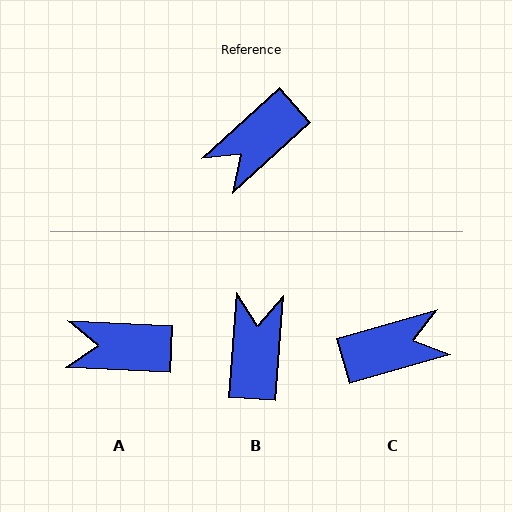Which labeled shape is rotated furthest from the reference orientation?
C, about 154 degrees away.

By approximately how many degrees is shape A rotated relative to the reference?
Approximately 45 degrees clockwise.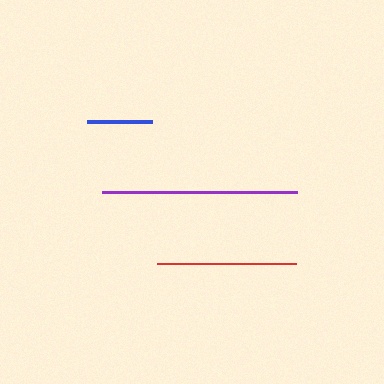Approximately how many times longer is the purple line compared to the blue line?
The purple line is approximately 3.0 times the length of the blue line.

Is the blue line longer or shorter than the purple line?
The purple line is longer than the blue line.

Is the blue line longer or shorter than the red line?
The red line is longer than the blue line.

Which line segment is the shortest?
The blue line is the shortest at approximately 65 pixels.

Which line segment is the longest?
The purple line is the longest at approximately 194 pixels.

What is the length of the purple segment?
The purple segment is approximately 194 pixels long.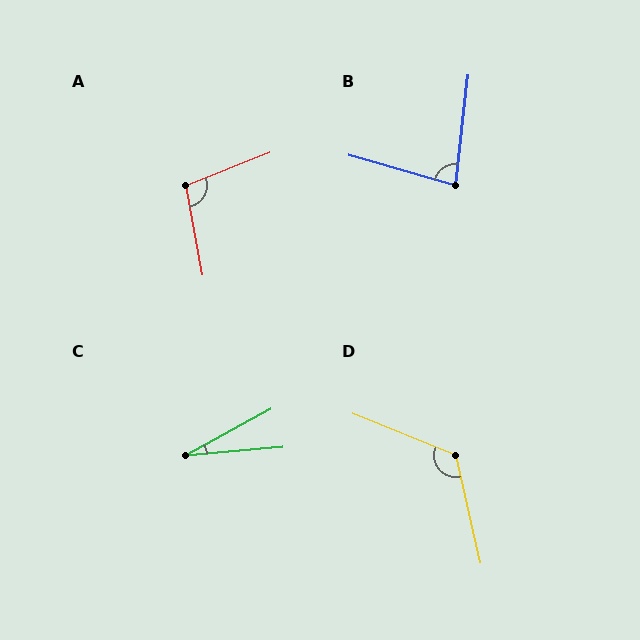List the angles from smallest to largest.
C (24°), B (80°), A (101°), D (125°).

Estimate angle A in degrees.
Approximately 101 degrees.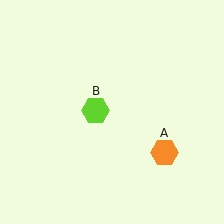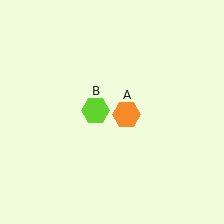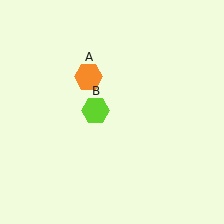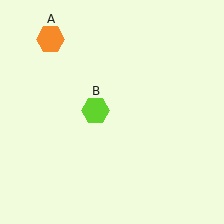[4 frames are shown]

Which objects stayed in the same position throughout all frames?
Lime hexagon (object B) remained stationary.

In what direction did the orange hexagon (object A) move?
The orange hexagon (object A) moved up and to the left.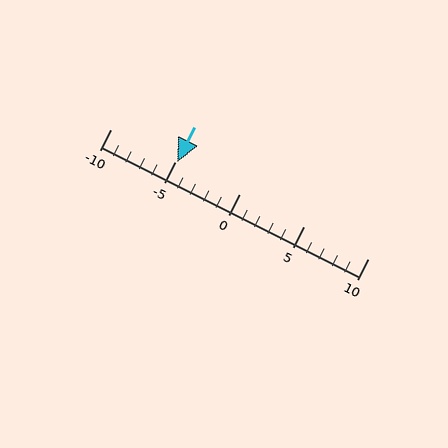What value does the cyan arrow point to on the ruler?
The cyan arrow points to approximately -5.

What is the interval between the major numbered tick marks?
The major tick marks are spaced 5 units apart.